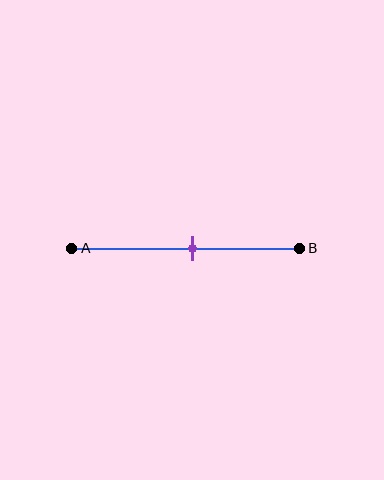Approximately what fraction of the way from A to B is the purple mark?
The purple mark is approximately 55% of the way from A to B.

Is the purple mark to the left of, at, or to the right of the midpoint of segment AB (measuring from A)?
The purple mark is approximately at the midpoint of segment AB.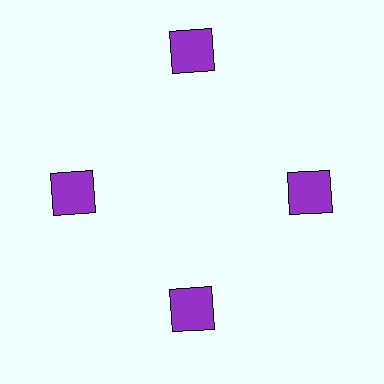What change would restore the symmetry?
The symmetry would be restored by moving it inward, back onto the ring so that all 4 squares sit at equal angles and equal distance from the center.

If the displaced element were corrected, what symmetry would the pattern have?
It would have 4-fold rotational symmetry — the pattern would map onto itself every 90 degrees.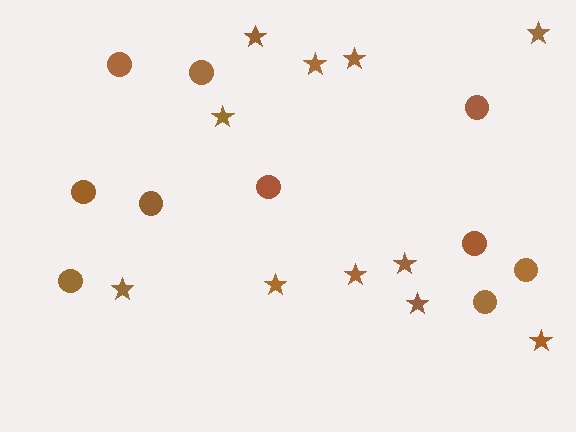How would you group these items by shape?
There are 2 groups: one group of circles (10) and one group of stars (11).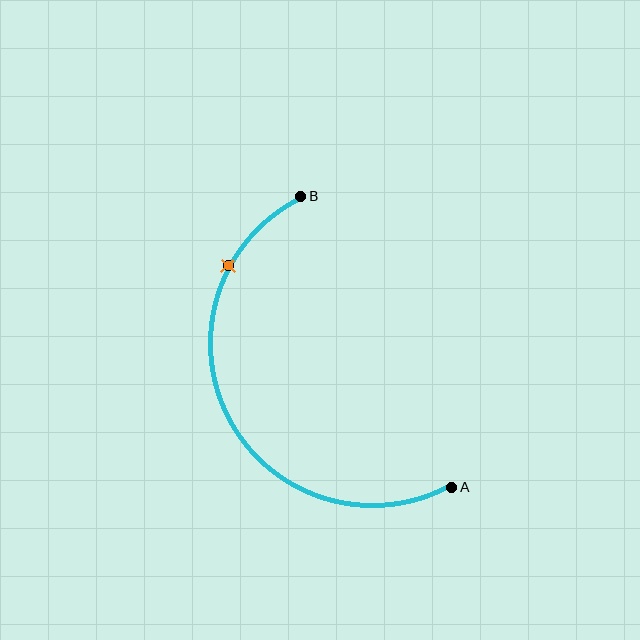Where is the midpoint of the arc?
The arc midpoint is the point on the curve farthest from the straight line joining A and B. It sits to the left of that line.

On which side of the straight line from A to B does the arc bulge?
The arc bulges to the left of the straight line connecting A and B.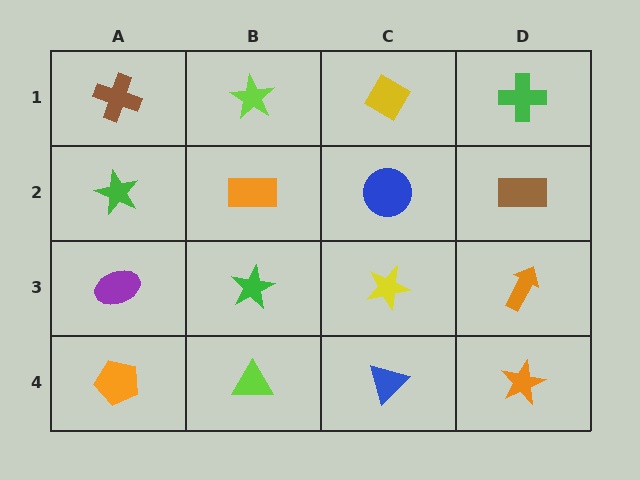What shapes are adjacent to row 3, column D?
A brown rectangle (row 2, column D), an orange star (row 4, column D), a yellow star (row 3, column C).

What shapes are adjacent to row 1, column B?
An orange rectangle (row 2, column B), a brown cross (row 1, column A), a yellow diamond (row 1, column C).